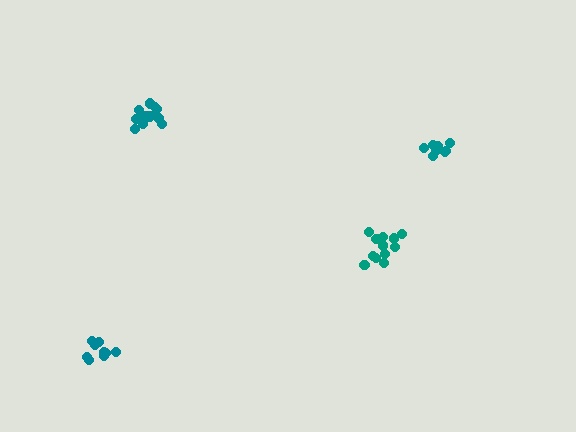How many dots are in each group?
Group 1: 9 dots, Group 2: 9 dots, Group 3: 15 dots, Group 4: 12 dots (45 total).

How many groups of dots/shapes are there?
There are 4 groups.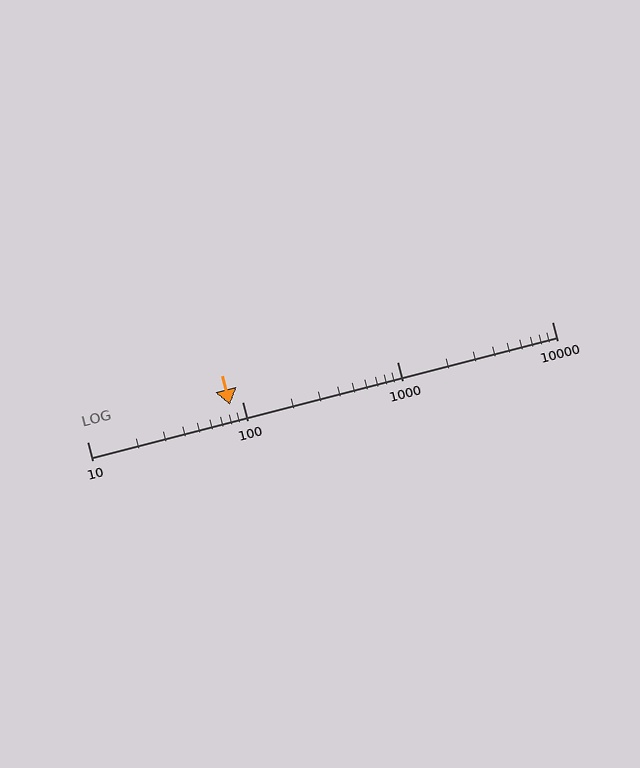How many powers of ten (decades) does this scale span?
The scale spans 3 decades, from 10 to 10000.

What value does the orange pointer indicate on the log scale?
The pointer indicates approximately 83.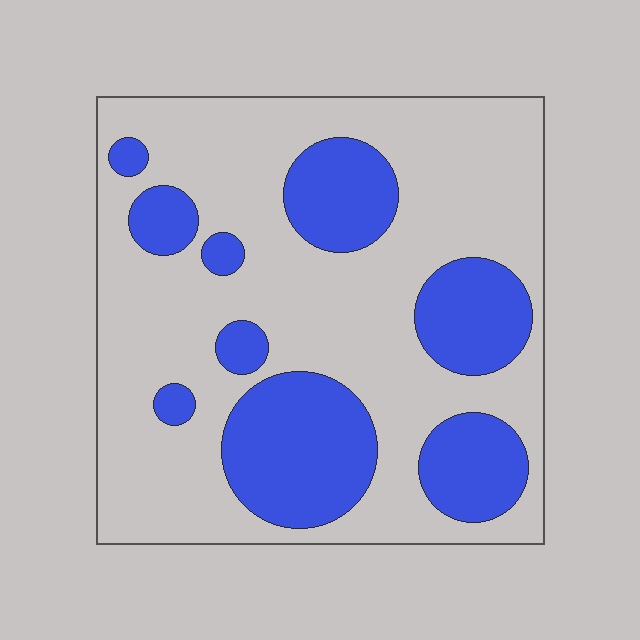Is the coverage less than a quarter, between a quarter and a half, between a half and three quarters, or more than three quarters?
Between a quarter and a half.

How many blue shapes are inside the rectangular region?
9.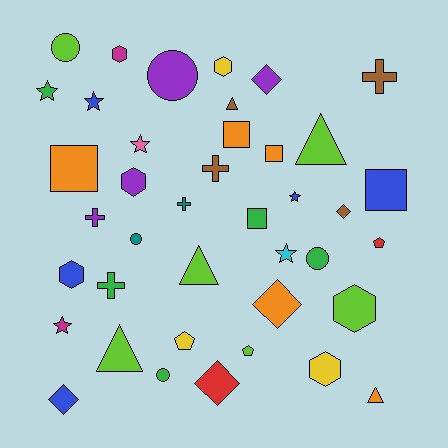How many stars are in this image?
There are 6 stars.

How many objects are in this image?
There are 40 objects.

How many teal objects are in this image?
There are 2 teal objects.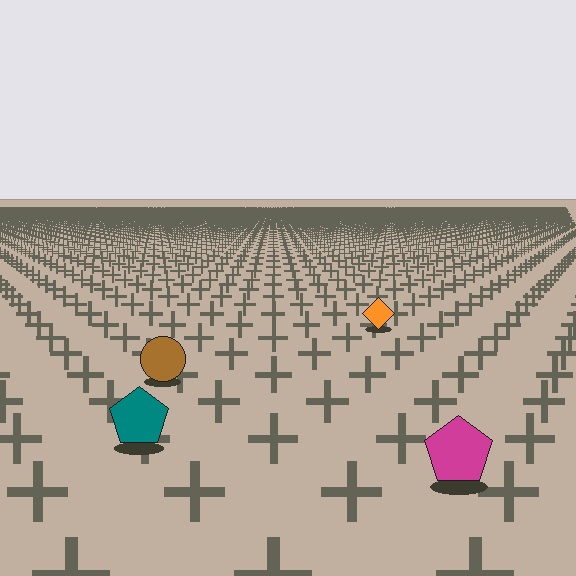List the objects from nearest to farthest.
From nearest to farthest: the magenta pentagon, the teal pentagon, the brown circle, the orange diamond.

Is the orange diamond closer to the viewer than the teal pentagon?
No. The teal pentagon is closer — you can tell from the texture gradient: the ground texture is coarser near it.